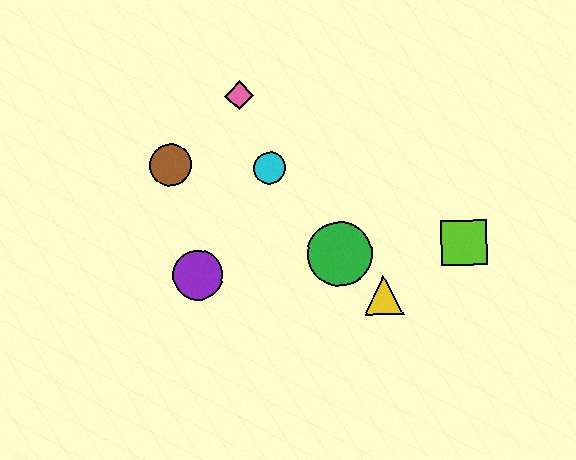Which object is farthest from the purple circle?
The lime square is farthest from the purple circle.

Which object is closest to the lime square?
The yellow triangle is closest to the lime square.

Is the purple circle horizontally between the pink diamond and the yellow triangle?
No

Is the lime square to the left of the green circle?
No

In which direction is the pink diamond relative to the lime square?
The pink diamond is to the left of the lime square.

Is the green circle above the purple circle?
Yes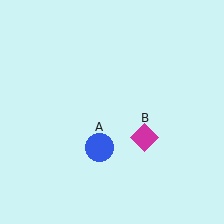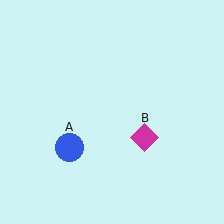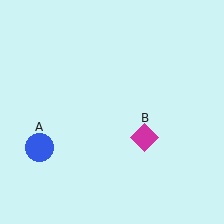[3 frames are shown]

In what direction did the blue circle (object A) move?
The blue circle (object A) moved left.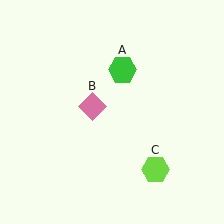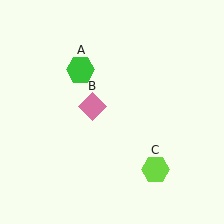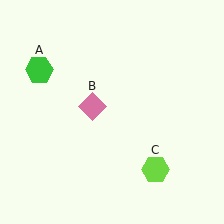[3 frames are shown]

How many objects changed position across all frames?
1 object changed position: green hexagon (object A).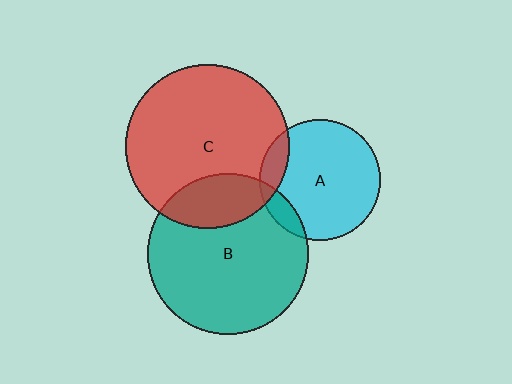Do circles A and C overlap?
Yes.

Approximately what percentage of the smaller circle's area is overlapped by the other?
Approximately 10%.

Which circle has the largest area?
Circle C (red).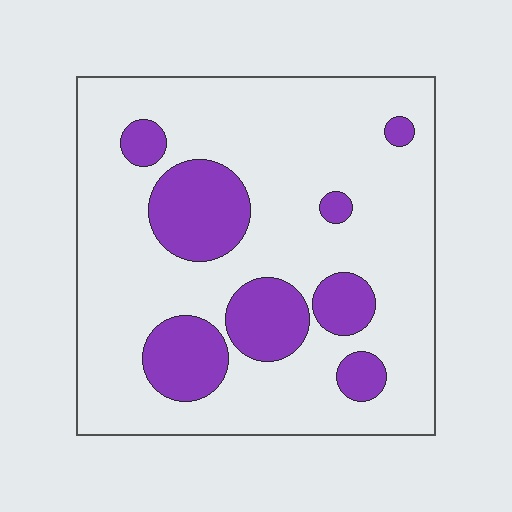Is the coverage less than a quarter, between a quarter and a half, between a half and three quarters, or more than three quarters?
Less than a quarter.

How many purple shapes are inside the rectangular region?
8.